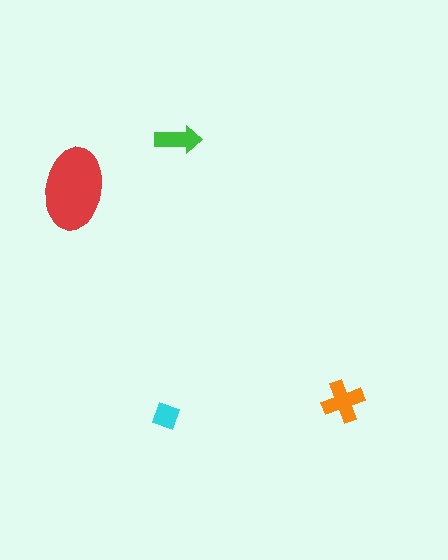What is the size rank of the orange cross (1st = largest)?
2nd.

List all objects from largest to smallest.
The red ellipse, the orange cross, the green arrow, the cyan diamond.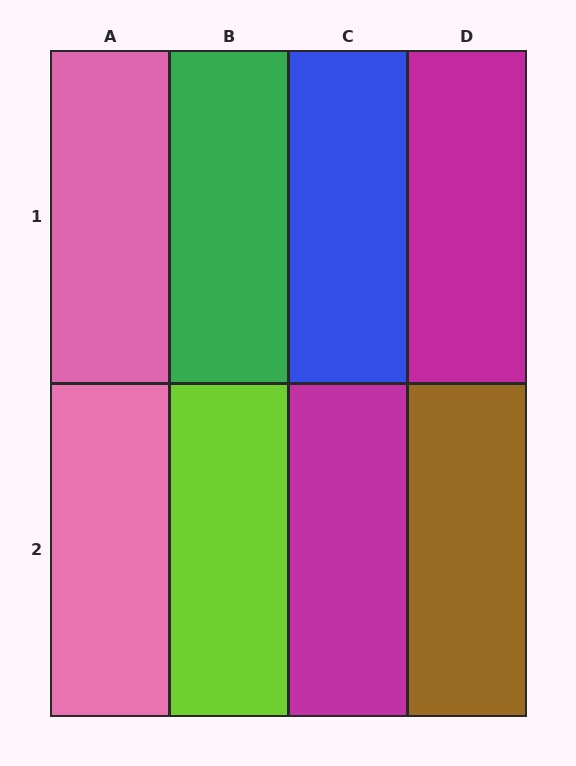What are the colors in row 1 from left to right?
Pink, green, blue, magenta.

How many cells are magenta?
2 cells are magenta.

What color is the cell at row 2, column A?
Pink.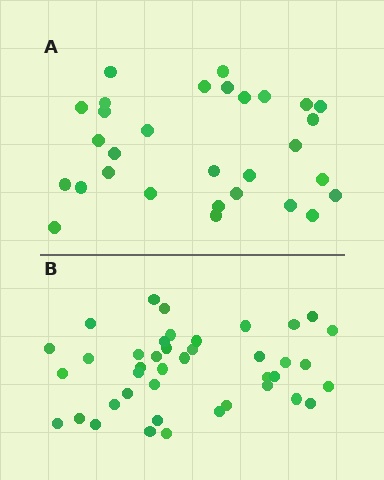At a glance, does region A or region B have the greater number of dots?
Region B (the bottom region) has more dots.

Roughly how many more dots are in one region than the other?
Region B has roughly 12 or so more dots than region A.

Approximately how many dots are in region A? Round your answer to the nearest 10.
About 30 dots.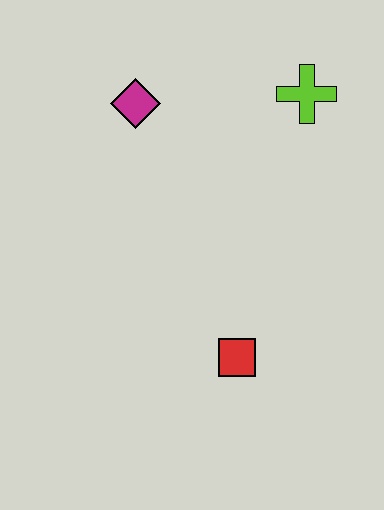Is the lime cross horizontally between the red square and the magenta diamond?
No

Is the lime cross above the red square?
Yes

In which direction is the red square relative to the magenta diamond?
The red square is below the magenta diamond.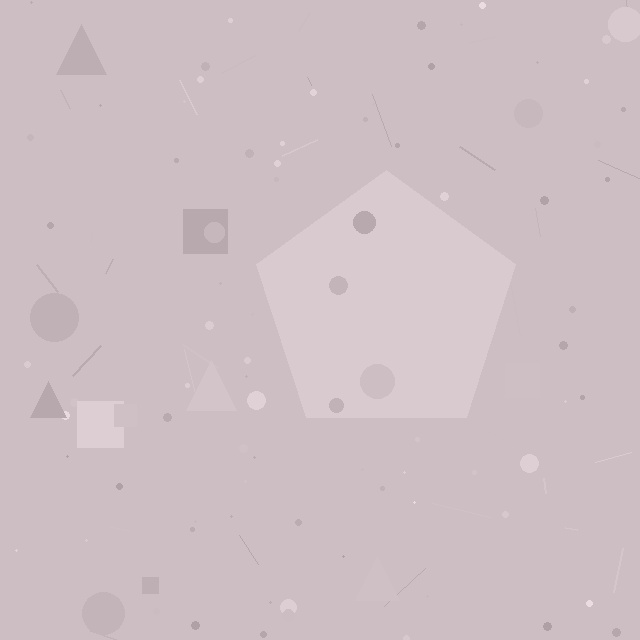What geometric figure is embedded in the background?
A pentagon is embedded in the background.